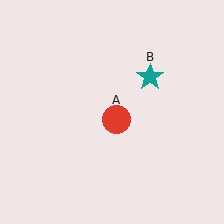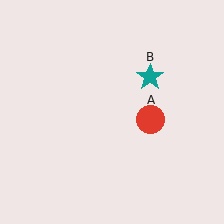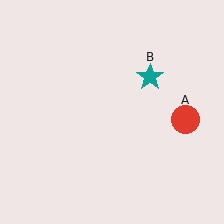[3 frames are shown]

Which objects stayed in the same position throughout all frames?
Teal star (object B) remained stationary.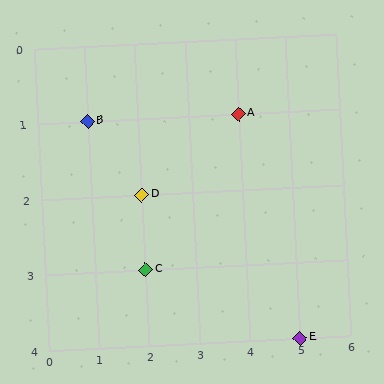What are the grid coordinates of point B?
Point B is at grid coordinates (1, 1).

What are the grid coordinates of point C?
Point C is at grid coordinates (2, 3).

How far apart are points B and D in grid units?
Points B and D are 1 column and 1 row apart (about 1.4 grid units diagonally).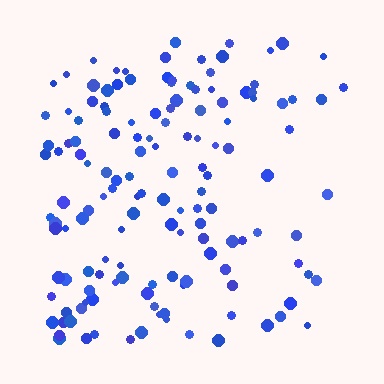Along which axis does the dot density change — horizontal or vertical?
Horizontal.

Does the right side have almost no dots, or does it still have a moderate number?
Still a moderate number, just noticeably fewer than the left.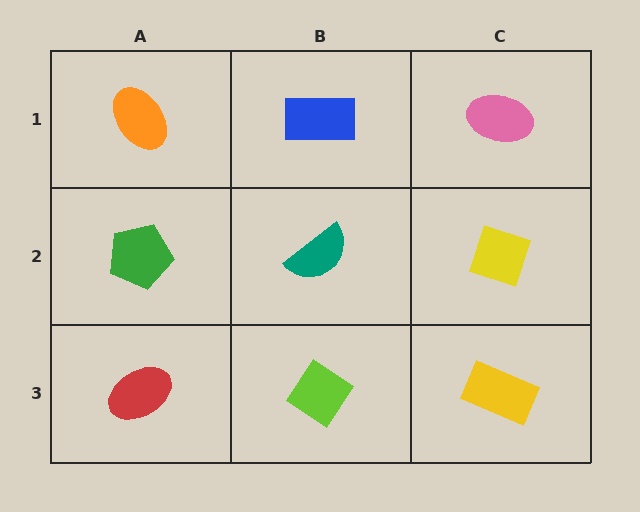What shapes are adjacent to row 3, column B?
A teal semicircle (row 2, column B), a red ellipse (row 3, column A), a yellow rectangle (row 3, column C).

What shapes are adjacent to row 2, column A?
An orange ellipse (row 1, column A), a red ellipse (row 3, column A), a teal semicircle (row 2, column B).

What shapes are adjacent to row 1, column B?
A teal semicircle (row 2, column B), an orange ellipse (row 1, column A), a pink ellipse (row 1, column C).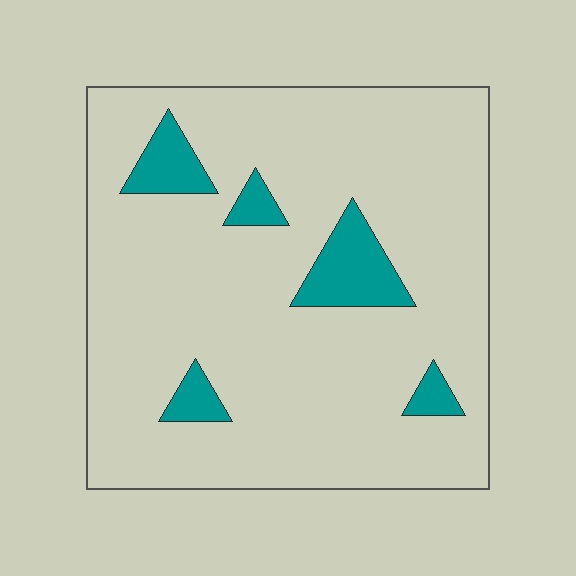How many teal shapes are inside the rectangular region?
5.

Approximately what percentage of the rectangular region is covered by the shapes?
Approximately 10%.